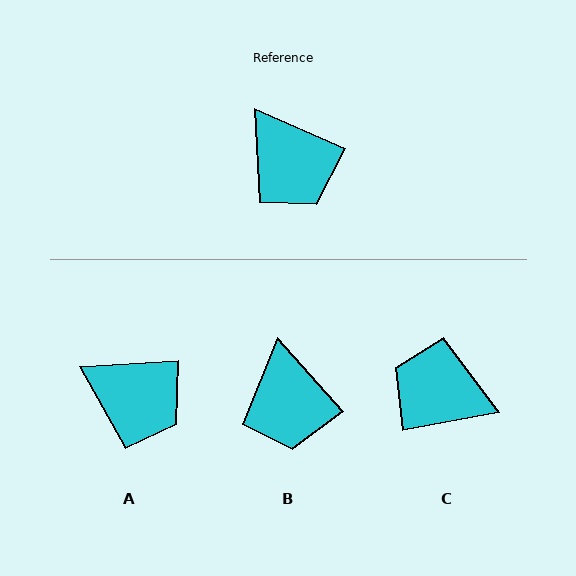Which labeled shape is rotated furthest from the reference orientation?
C, about 146 degrees away.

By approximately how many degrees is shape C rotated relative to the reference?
Approximately 146 degrees clockwise.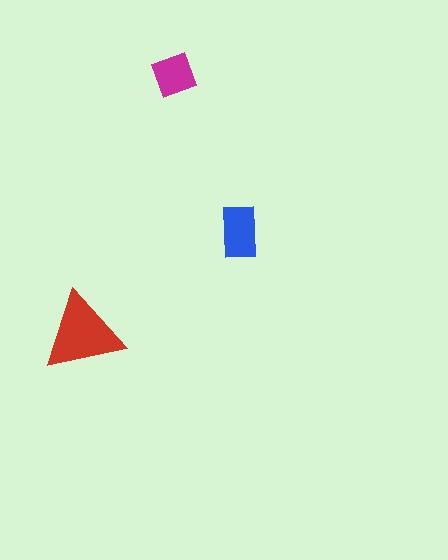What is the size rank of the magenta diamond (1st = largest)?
3rd.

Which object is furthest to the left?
The red triangle is leftmost.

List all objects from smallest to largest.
The magenta diamond, the blue rectangle, the red triangle.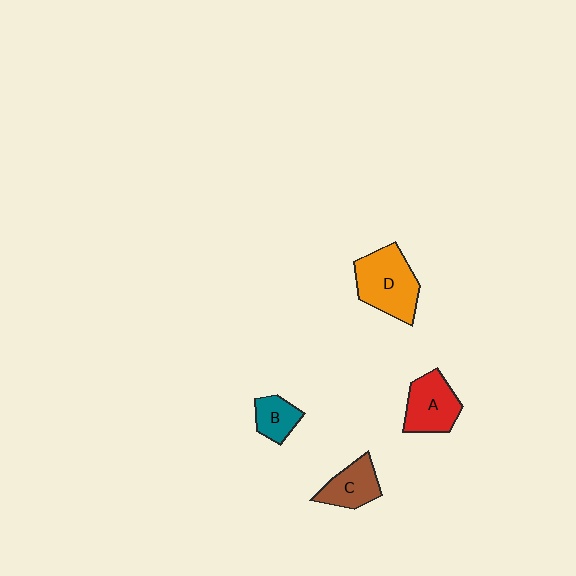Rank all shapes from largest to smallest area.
From largest to smallest: D (orange), A (red), C (brown), B (teal).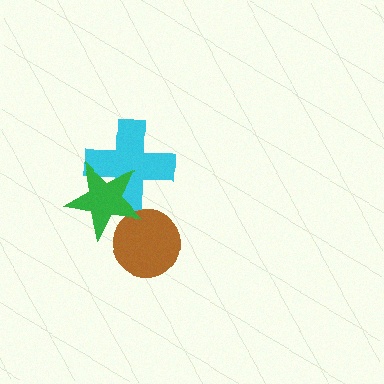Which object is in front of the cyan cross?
The green star is in front of the cyan cross.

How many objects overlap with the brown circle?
1 object overlaps with the brown circle.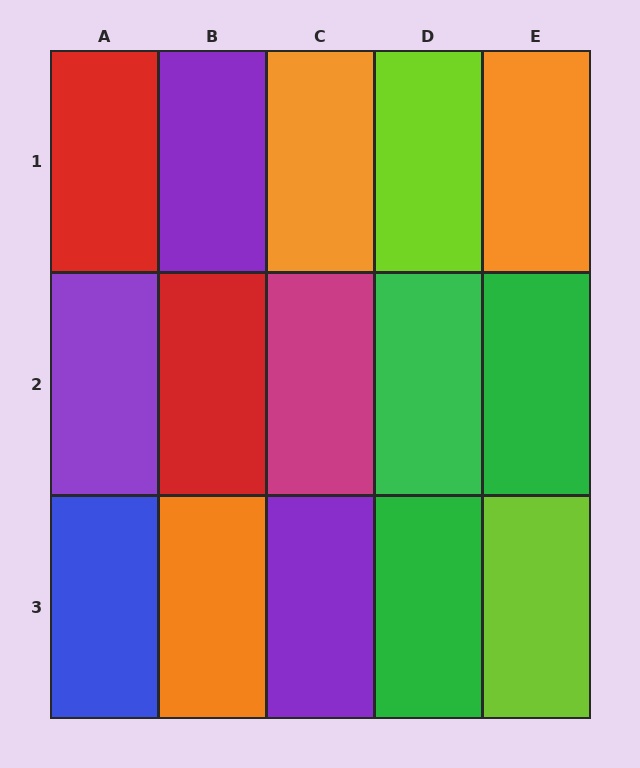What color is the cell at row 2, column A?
Purple.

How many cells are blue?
1 cell is blue.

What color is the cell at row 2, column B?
Red.